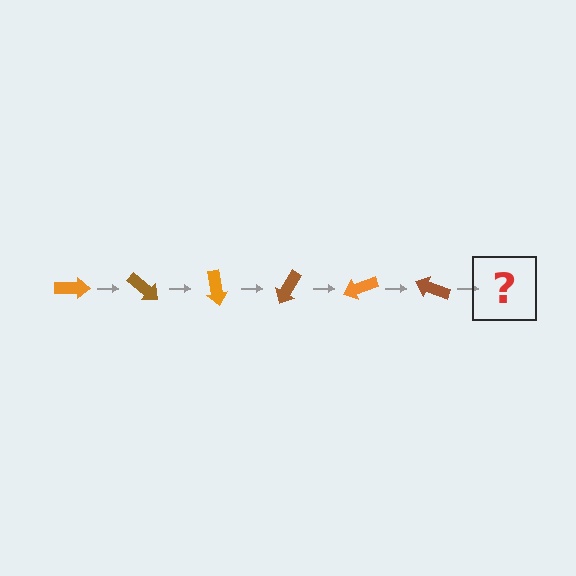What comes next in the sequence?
The next element should be an orange arrow, rotated 240 degrees from the start.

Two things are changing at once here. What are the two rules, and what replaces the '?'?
The two rules are that it rotates 40 degrees each step and the color cycles through orange and brown. The '?' should be an orange arrow, rotated 240 degrees from the start.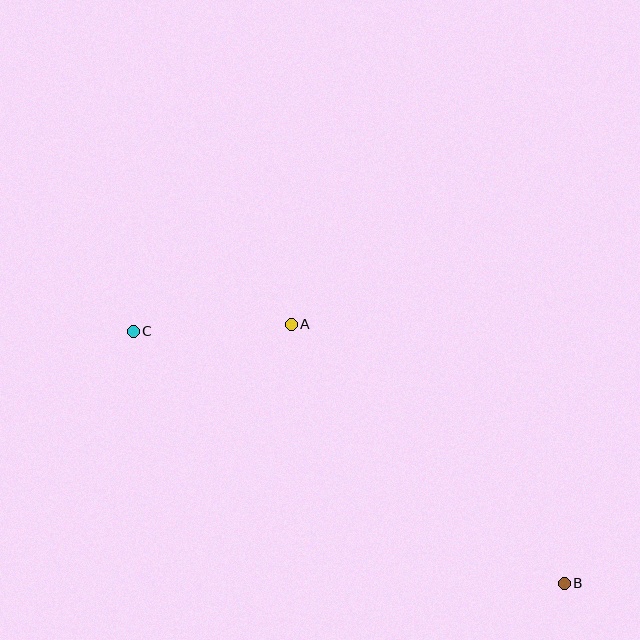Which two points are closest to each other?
Points A and C are closest to each other.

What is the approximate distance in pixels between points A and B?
The distance between A and B is approximately 376 pixels.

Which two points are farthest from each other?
Points B and C are farthest from each other.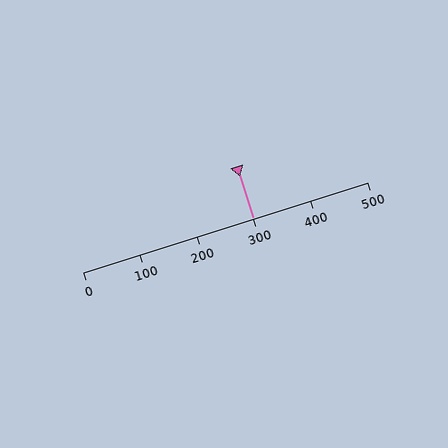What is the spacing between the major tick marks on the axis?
The major ticks are spaced 100 apart.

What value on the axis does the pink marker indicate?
The marker indicates approximately 300.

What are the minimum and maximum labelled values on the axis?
The axis runs from 0 to 500.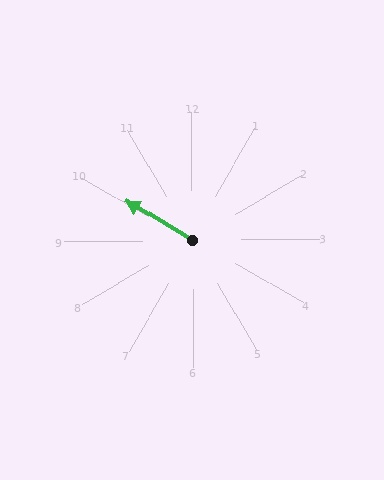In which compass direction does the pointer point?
Northwest.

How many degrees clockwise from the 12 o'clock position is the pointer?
Approximately 301 degrees.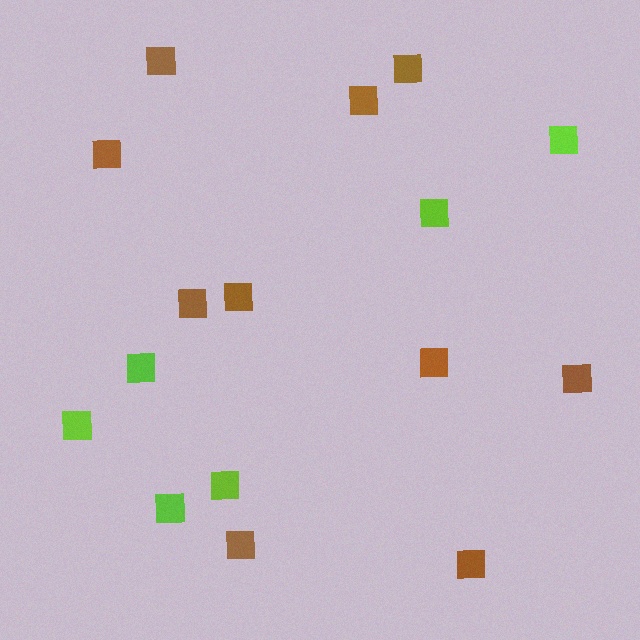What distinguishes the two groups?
There are 2 groups: one group of brown squares (10) and one group of lime squares (6).